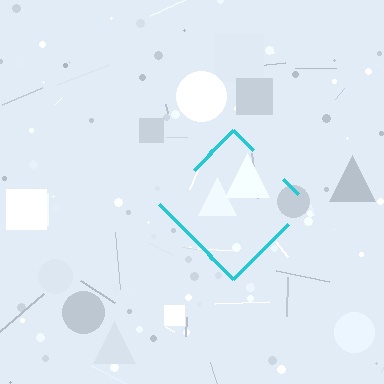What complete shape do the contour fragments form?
The contour fragments form a diamond.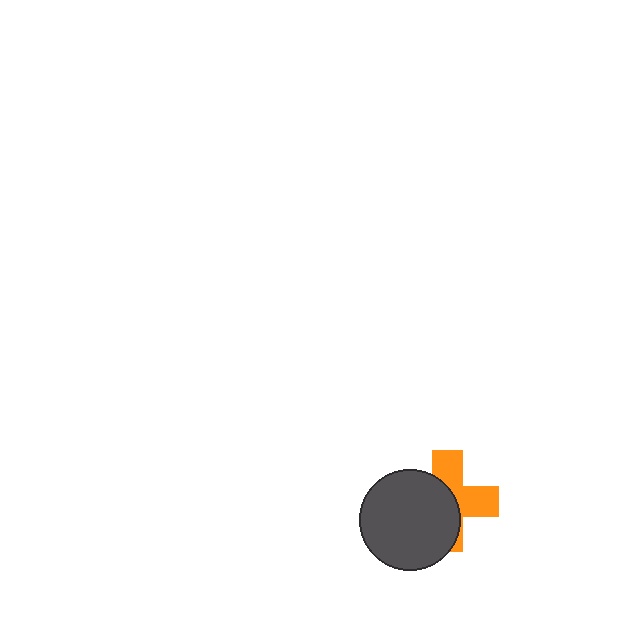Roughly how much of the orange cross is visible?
About half of it is visible (roughly 48%).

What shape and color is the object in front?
The object in front is a dark gray circle.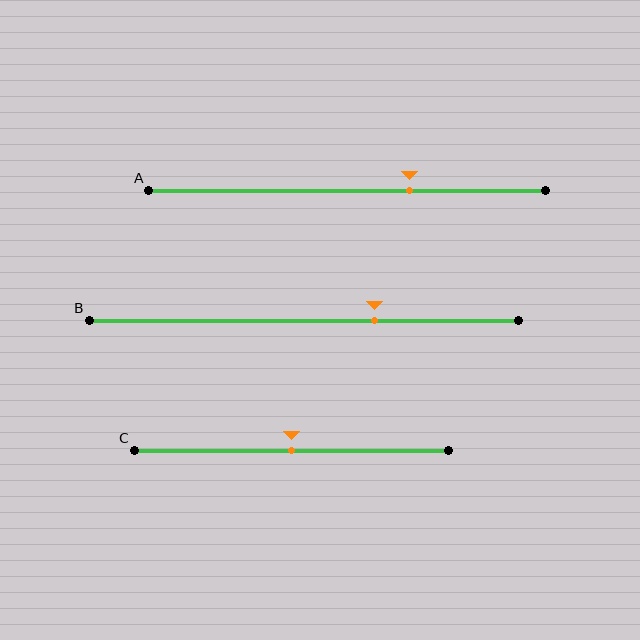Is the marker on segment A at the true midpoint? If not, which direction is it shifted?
No, the marker on segment A is shifted to the right by about 16% of the segment length.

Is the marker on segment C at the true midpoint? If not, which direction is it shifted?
Yes, the marker on segment C is at the true midpoint.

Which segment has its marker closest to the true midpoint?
Segment C has its marker closest to the true midpoint.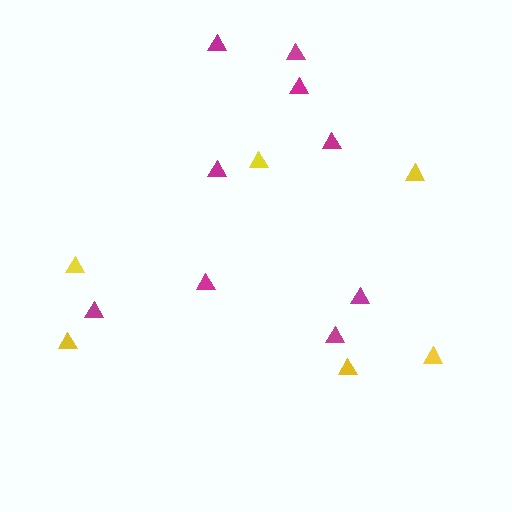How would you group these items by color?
There are 2 groups: one group of yellow triangles (6) and one group of magenta triangles (9).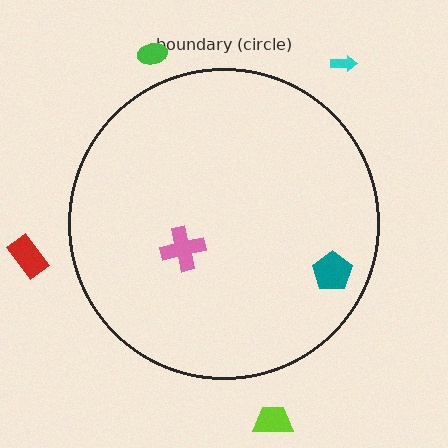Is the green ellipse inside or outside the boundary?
Outside.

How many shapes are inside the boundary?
2 inside, 4 outside.